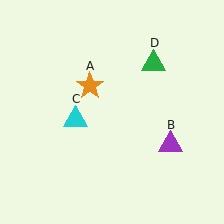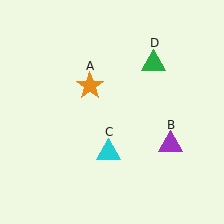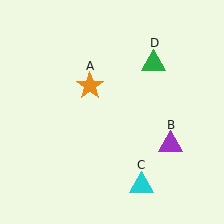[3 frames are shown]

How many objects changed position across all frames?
1 object changed position: cyan triangle (object C).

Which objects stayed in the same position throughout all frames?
Orange star (object A) and purple triangle (object B) and green triangle (object D) remained stationary.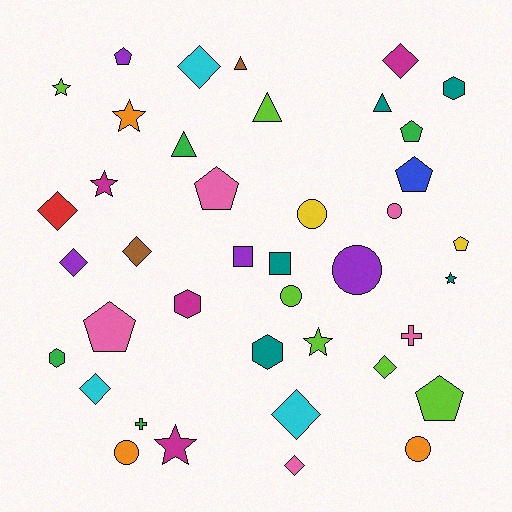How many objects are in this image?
There are 40 objects.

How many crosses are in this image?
There are 2 crosses.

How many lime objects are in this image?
There are 6 lime objects.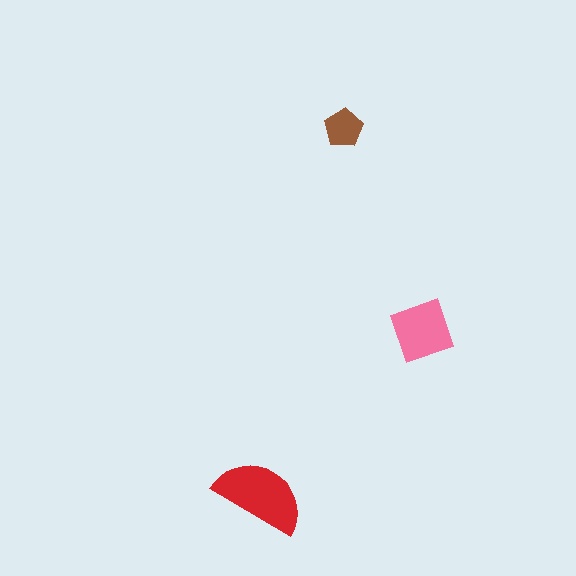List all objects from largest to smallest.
The red semicircle, the pink square, the brown pentagon.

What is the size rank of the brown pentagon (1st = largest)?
3rd.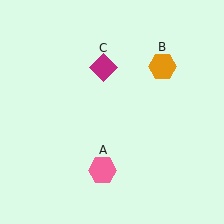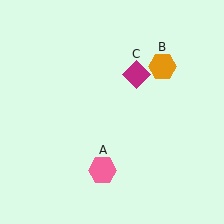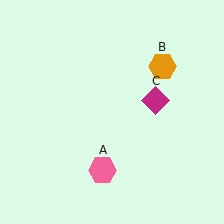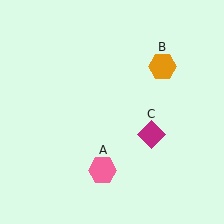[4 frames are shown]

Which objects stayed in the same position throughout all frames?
Pink hexagon (object A) and orange hexagon (object B) remained stationary.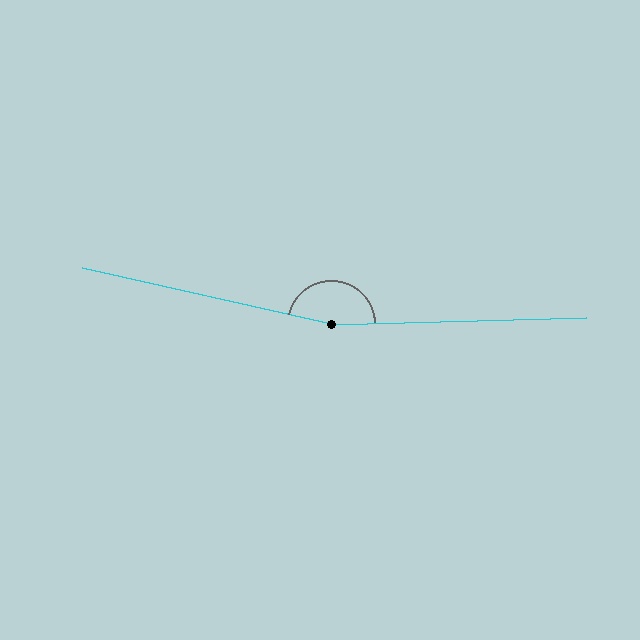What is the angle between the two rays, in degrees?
Approximately 166 degrees.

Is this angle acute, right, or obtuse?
It is obtuse.